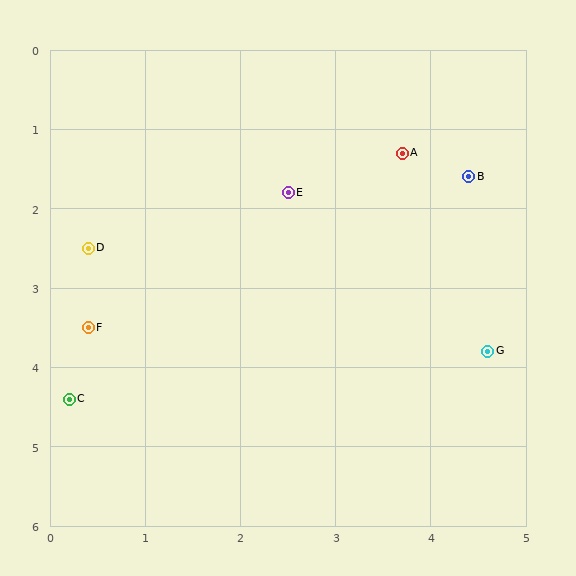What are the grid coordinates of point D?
Point D is at approximately (0.4, 2.5).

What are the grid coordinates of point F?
Point F is at approximately (0.4, 3.5).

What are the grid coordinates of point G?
Point G is at approximately (4.6, 3.8).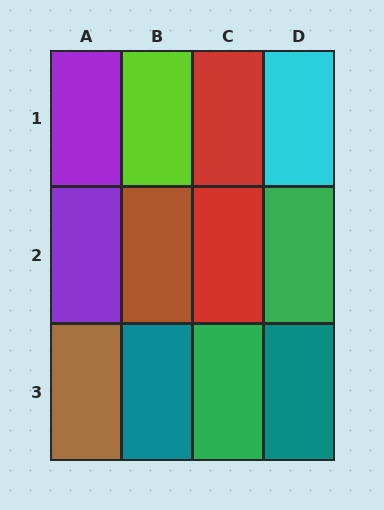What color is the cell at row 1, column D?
Cyan.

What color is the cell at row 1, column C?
Red.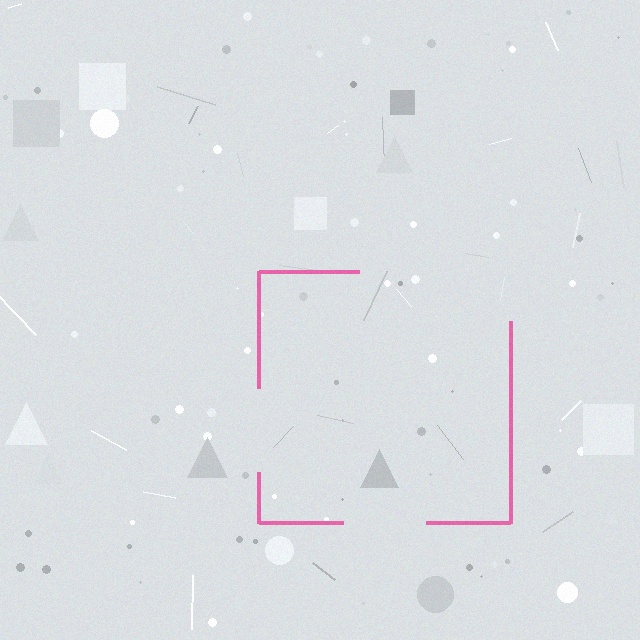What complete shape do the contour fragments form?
The contour fragments form a square.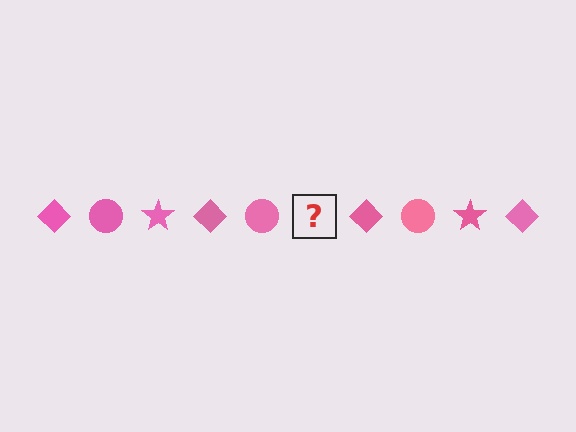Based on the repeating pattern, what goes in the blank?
The blank should be a pink star.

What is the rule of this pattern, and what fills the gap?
The rule is that the pattern cycles through diamond, circle, star shapes in pink. The gap should be filled with a pink star.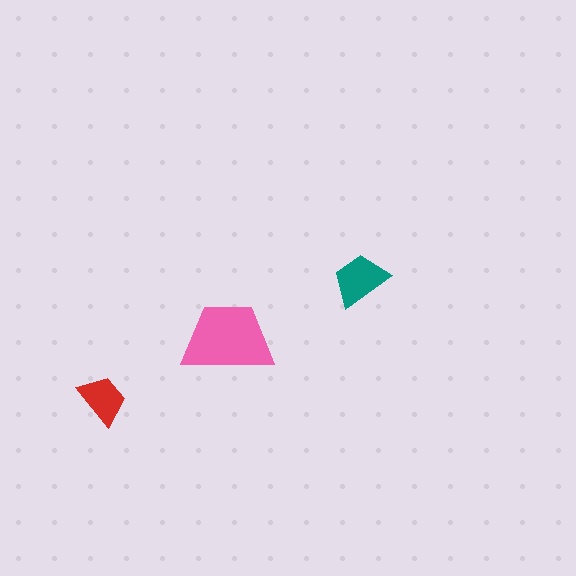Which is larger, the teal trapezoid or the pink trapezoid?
The pink one.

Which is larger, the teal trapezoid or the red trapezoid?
The teal one.